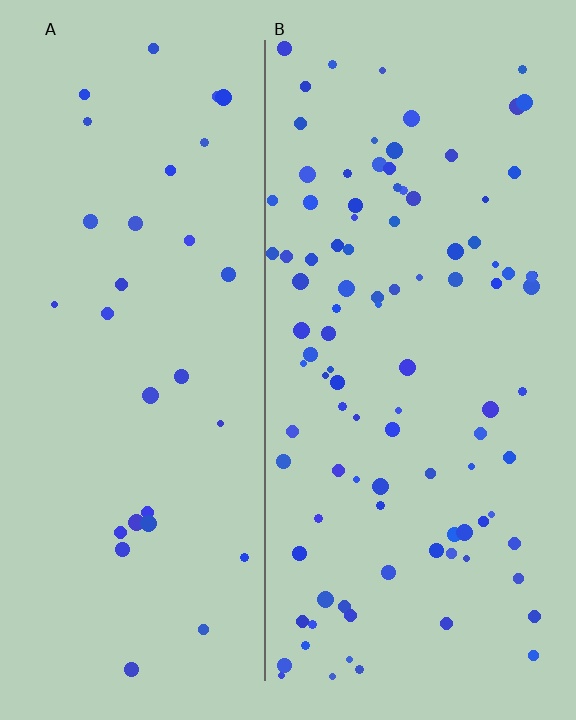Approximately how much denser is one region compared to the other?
Approximately 3.2× — region B over region A.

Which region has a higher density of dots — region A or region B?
B (the right).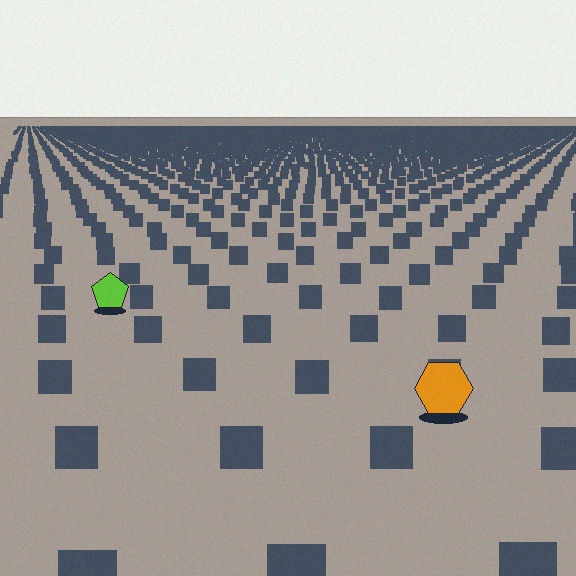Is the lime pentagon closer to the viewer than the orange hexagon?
No. The orange hexagon is closer — you can tell from the texture gradient: the ground texture is coarser near it.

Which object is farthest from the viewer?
The lime pentagon is farthest from the viewer. It appears smaller and the ground texture around it is denser.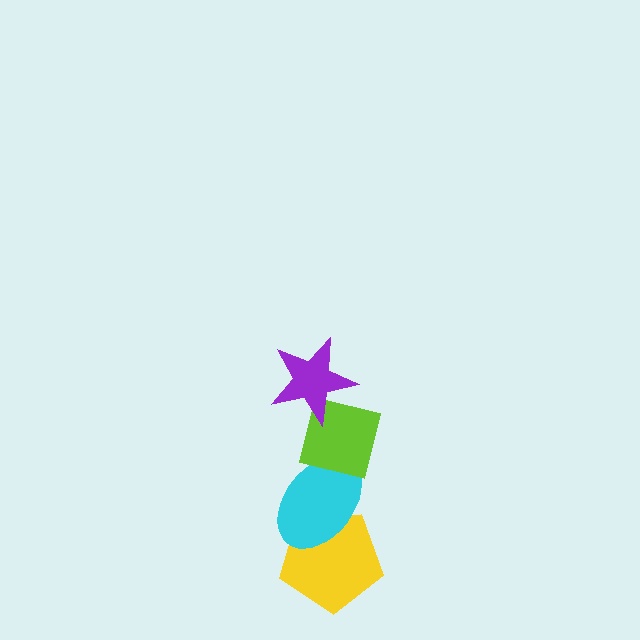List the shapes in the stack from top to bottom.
From top to bottom: the purple star, the lime square, the cyan ellipse, the yellow pentagon.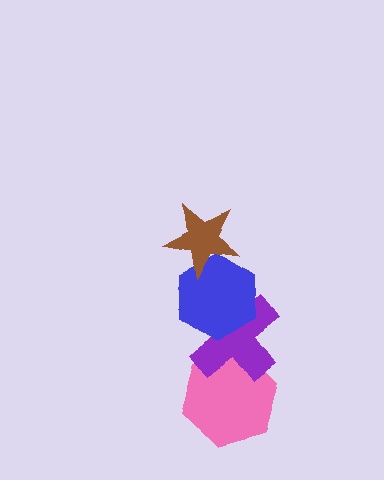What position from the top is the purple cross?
The purple cross is 3rd from the top.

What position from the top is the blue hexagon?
The blue hexagon is 2nd from the top.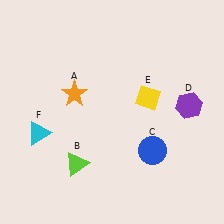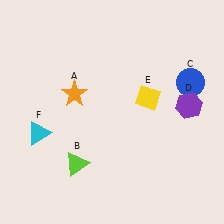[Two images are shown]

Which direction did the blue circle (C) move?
The blue circle (C) moved up.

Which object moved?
The blue circle (C) moved up.